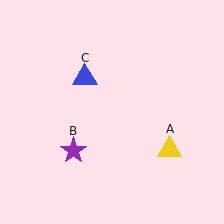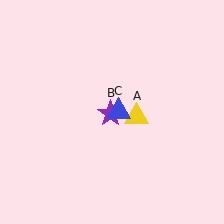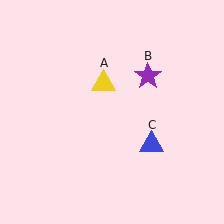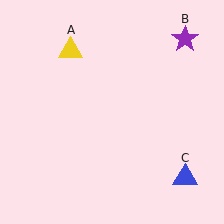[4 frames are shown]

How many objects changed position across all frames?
3 objects changed position: yellow triangle (object A), purple star (object B), blue triangle (object C).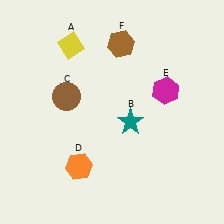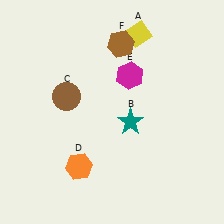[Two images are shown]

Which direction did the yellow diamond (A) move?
The yellow diamond (A) moved right.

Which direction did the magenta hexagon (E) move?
The magenta hexagon (E) moved left.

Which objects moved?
The objects that moved are: the yellow diamond (A), the magenta hexagon (E).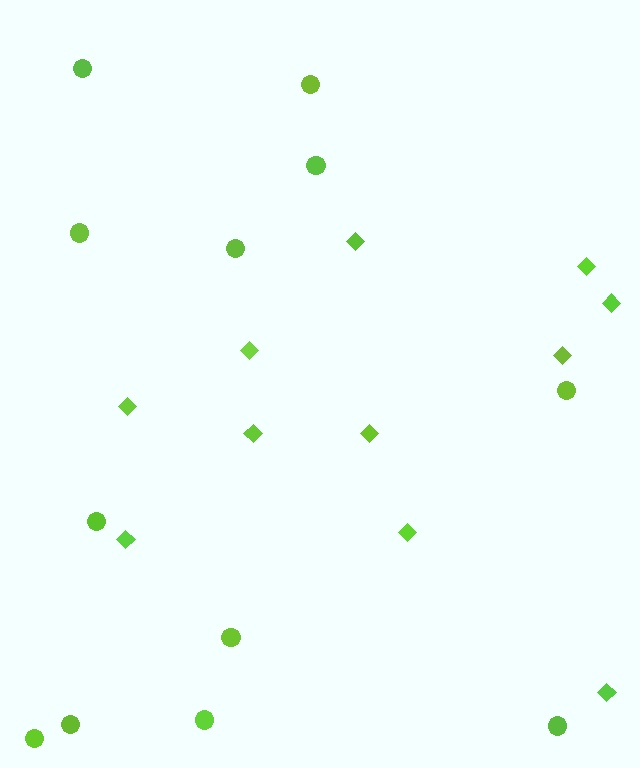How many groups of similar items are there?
There are 2 groups: one group of diamonds (11) and one group of circles (12).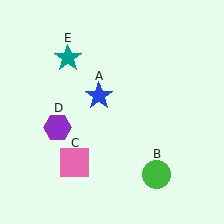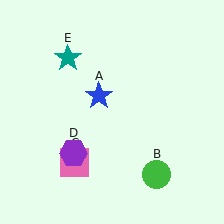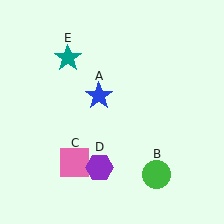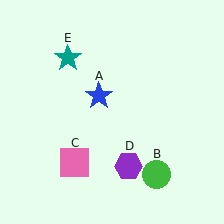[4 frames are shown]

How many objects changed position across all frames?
1 object changed position: purple hexagon (object D).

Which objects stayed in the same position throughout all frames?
Blue star (object A) and green circle (object B) and pink square (object C) and teal star (object E) remained stationary.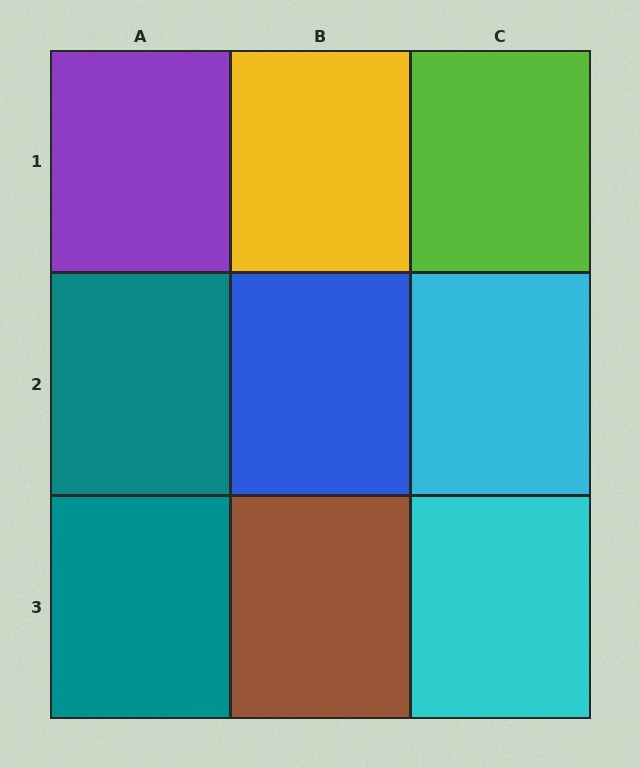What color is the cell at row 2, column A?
Teal.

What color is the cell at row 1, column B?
Yellow.